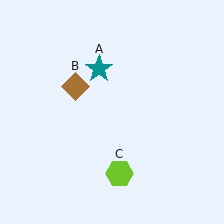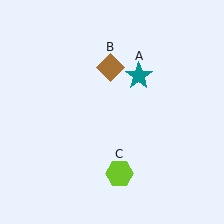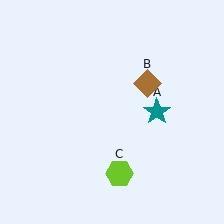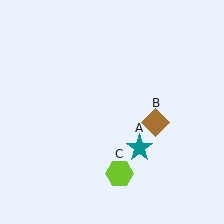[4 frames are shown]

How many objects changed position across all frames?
2 objects changed position: teal star (object A), brown diamond (object B).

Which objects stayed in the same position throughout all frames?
Lime hexagon (object C) remained stationary.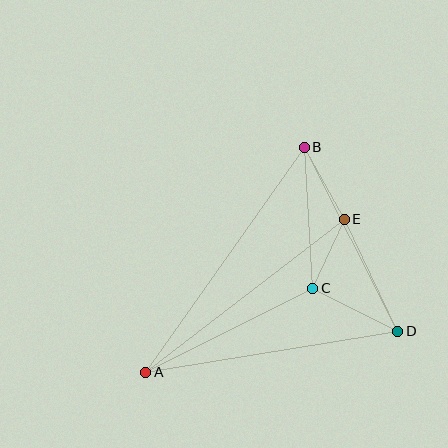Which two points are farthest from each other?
Points A and B are farthest from each other.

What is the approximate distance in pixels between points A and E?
The distance between A and E is approximately 251 pixels.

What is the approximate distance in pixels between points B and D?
The distance between B and D is approximately 206 pixels.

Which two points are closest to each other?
Points C and E are closest to each other.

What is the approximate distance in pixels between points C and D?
The distance between C and D is approximately 95 pixels.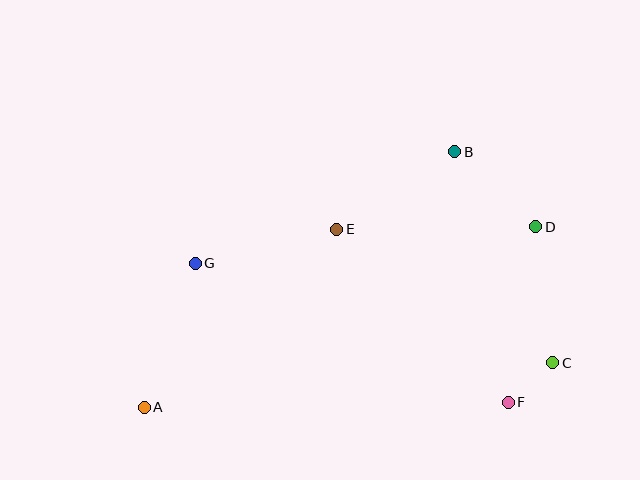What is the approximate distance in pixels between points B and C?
The distance between B and C is approximately 233 pixels.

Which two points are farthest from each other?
Points A and D are farthest from each other.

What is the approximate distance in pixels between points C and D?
The distance between C and D is approximately 137 pixels.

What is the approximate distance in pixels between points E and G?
The distance between E and G is approximately 145 pixels.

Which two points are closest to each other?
Points C and F are closest to each other.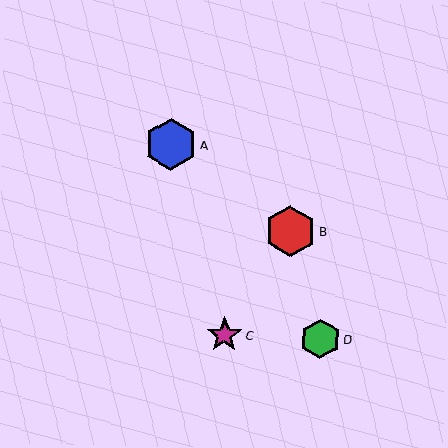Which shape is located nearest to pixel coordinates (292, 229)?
The red hexagon (labeled B) at (290, 231) is nearest to that location.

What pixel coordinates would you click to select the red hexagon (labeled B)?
Click at (290, 231) to select the red hexagon B.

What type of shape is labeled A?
Shape A is a blue hexagon.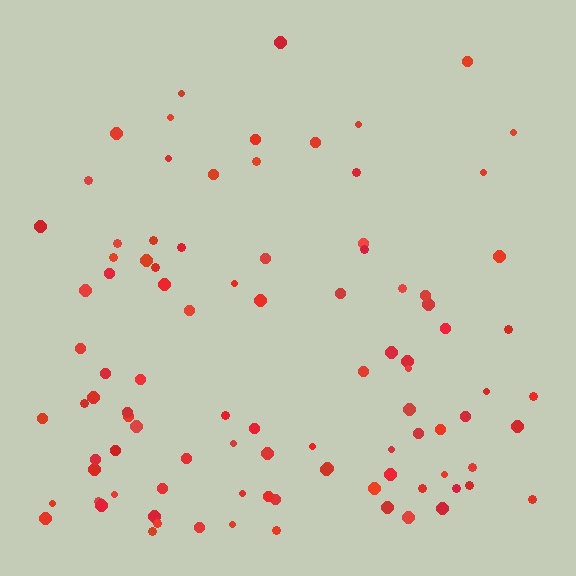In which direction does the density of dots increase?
From top to bottom, with the bottom side densest.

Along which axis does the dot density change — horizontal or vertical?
Vertical.